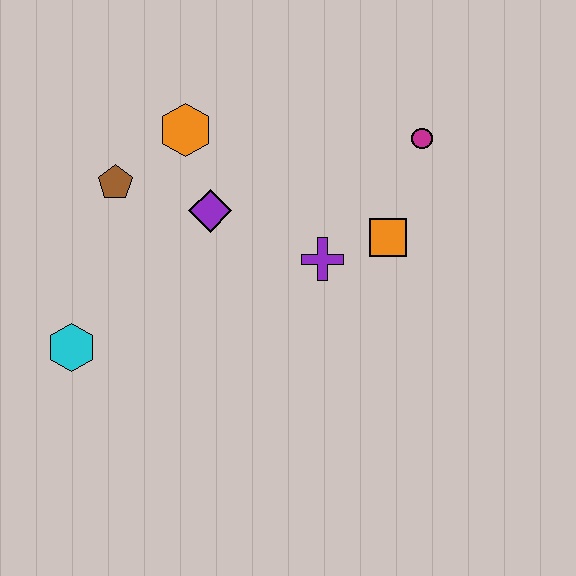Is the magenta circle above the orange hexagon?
No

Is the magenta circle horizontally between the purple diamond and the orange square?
No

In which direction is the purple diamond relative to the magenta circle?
The purple diamond is to the left of the magenta circle.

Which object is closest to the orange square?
The purple cross is closest to the orange square.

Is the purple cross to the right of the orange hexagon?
Yes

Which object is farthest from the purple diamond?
The magenta circle is farthest from the purple diamond.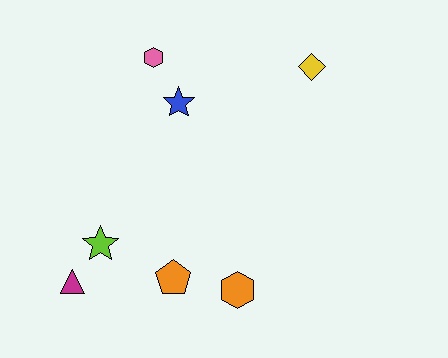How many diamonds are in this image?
There is 1 diamond.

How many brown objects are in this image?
There are no brown objects.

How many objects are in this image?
There are 7 objects.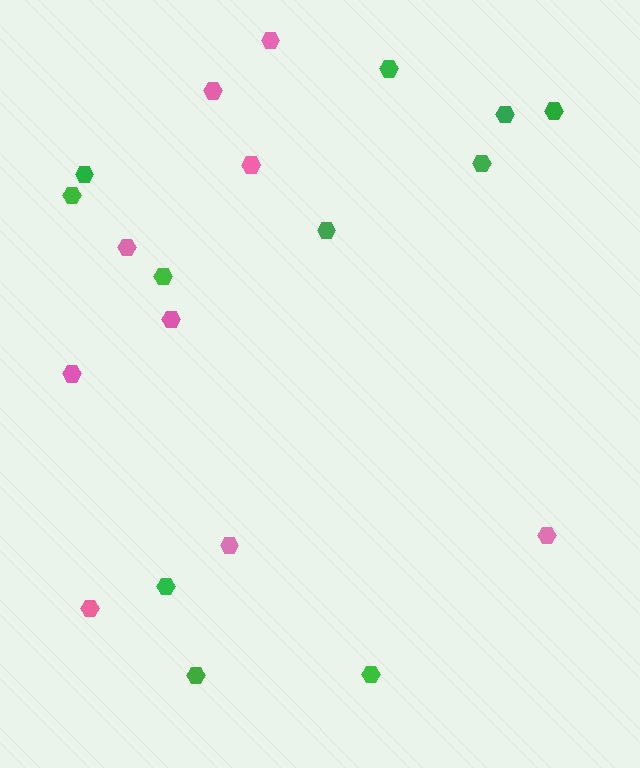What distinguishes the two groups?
There are 2 groups: one group of green hexagons (11) and one group of pink hexagons (9).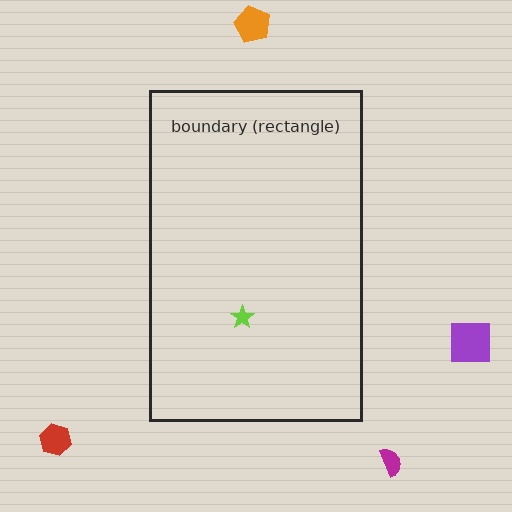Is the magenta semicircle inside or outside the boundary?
Outside.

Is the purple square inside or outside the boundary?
Outside.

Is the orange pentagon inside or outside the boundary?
Outside.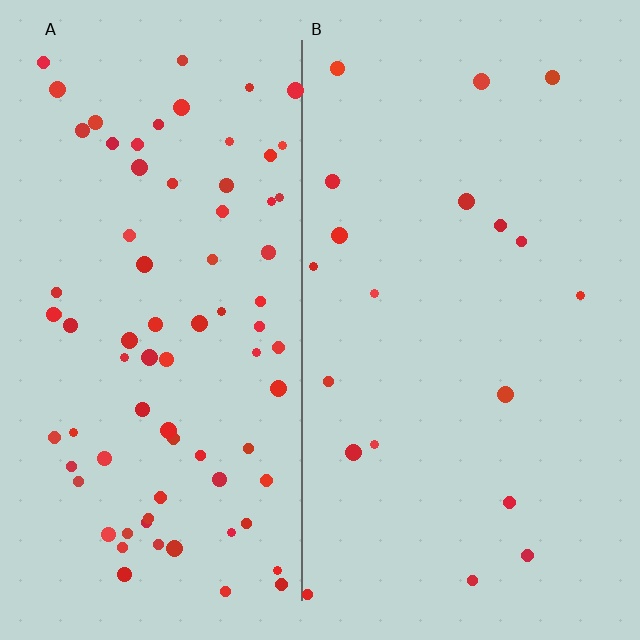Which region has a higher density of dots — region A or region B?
A (the left).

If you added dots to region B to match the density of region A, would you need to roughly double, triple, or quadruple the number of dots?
Approximately quadruple.